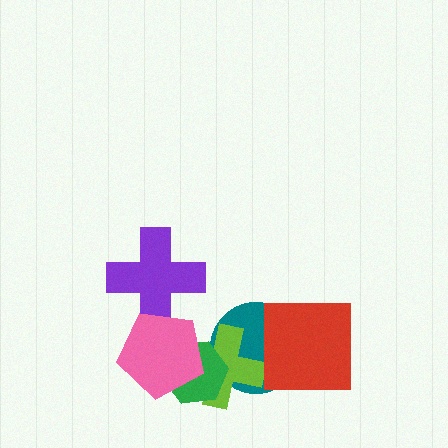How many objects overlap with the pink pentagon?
3 objects overlap with the pink pentagon.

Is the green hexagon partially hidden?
Yes, it is partially covered by another shape.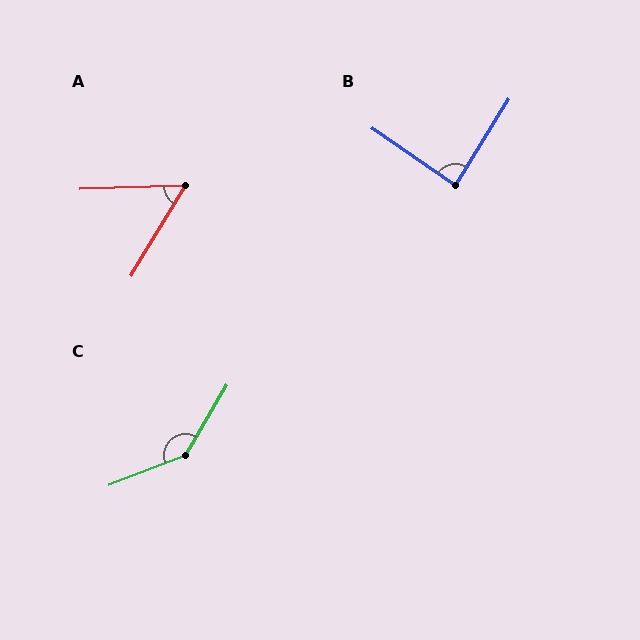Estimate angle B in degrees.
Approximately 87 degrees.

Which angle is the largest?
C, at approximately 142 degrees.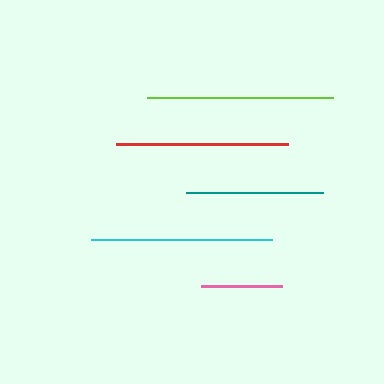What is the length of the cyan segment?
The cyan segment is approximately 182 pixels long.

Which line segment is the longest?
The lime line is the longest at approximately 187 pixels.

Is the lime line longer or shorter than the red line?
The lime line is longer than the red line.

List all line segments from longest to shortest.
From longest to shortest: lime, cyan, red, teal, pink.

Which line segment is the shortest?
The pink line is the shortest at approximately 82 pixels.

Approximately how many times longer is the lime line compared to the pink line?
The lime line is approximately 2.3 times the length of the pink line.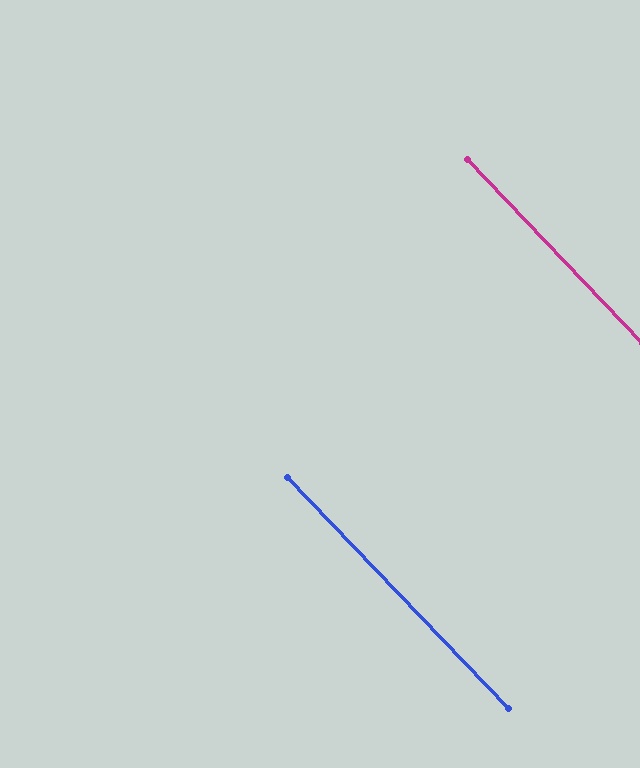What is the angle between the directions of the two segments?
Approximately 0 degrees.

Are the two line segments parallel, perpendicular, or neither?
Parallel — their directions differ by only 0.2°.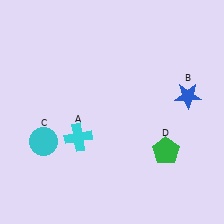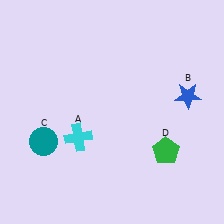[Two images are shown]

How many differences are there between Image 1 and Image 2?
There is 1 difference between the two images.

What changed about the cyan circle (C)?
In Image 1, C is cyan. In Image 2, it changed to teal.